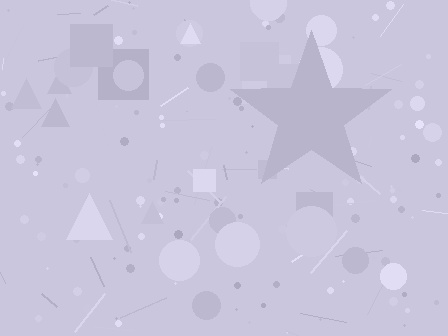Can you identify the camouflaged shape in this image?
The camouflaged shape is a star.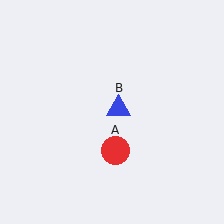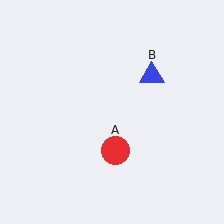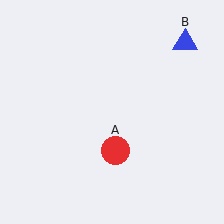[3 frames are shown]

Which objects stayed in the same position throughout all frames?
Red circle (object A) remained stationary.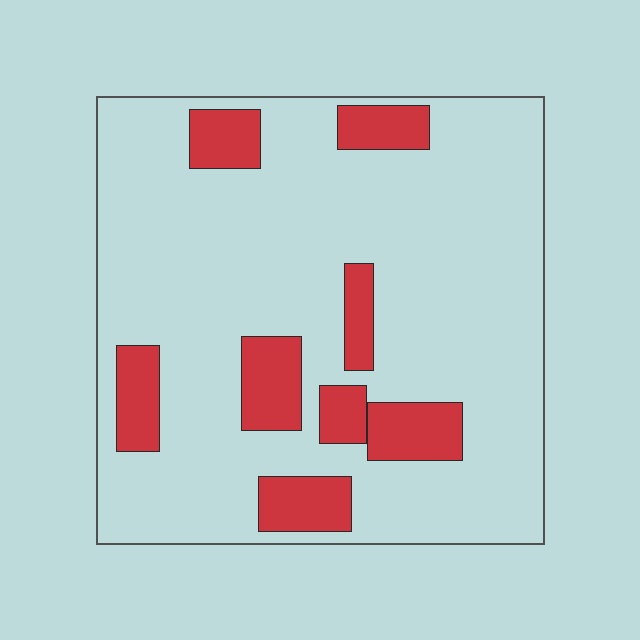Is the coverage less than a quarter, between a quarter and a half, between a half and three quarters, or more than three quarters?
Less than a quarter.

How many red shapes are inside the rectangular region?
8.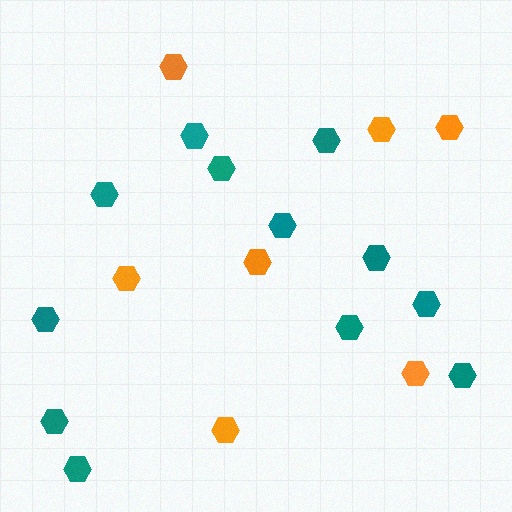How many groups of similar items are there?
There are 2 groups: one group of teal hexagons (12) and one group of orange hexagons (7).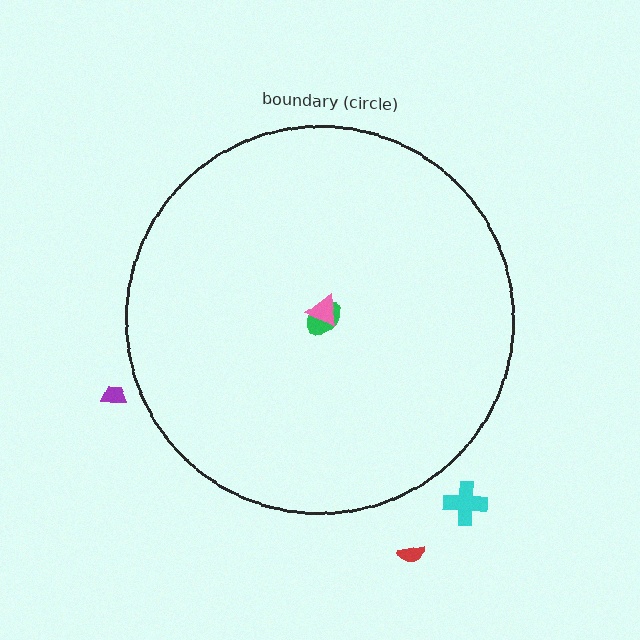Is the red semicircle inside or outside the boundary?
Outside.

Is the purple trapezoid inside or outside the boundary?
Outside.